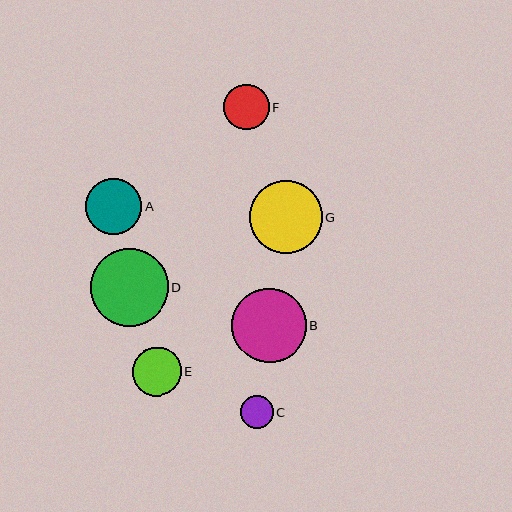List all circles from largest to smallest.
From largest to smallest: D, B, G, A, E, F, C.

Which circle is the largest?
Circle D is the largest with a size of approximately 78 pixels.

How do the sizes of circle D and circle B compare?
Circle D and circle B are approximately the same size.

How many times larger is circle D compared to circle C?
Circle D is approximately 2.4 times the size of circle C.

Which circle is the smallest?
Circle C is the smallest with a size of approximately 33 pixels.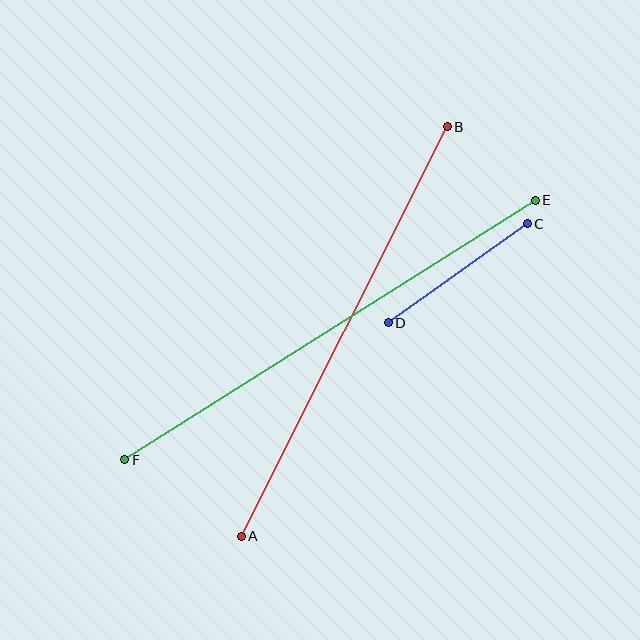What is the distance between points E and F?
The distance is approximately 486 pixels.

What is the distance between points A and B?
The distance is approximately 458 pixels.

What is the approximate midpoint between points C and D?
The midpoint is at approximately (458, 273) pixels.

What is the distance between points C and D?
The distance is approximately 171 pixels.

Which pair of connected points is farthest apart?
Points E and F are farthest apart.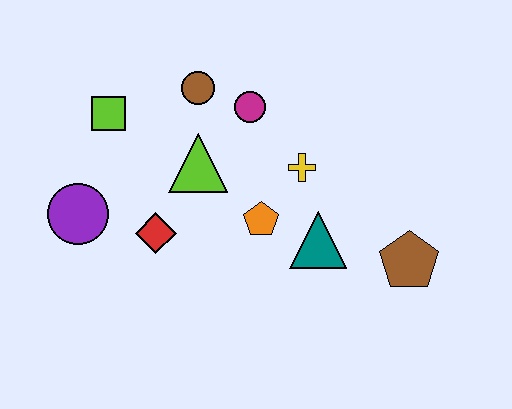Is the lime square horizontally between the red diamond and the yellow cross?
No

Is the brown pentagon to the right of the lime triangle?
Yes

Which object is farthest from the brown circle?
The brown pentagon is farthest from the brown circle.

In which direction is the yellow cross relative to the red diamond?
The yellow cross is to the right of the red diamond.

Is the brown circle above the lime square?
Yes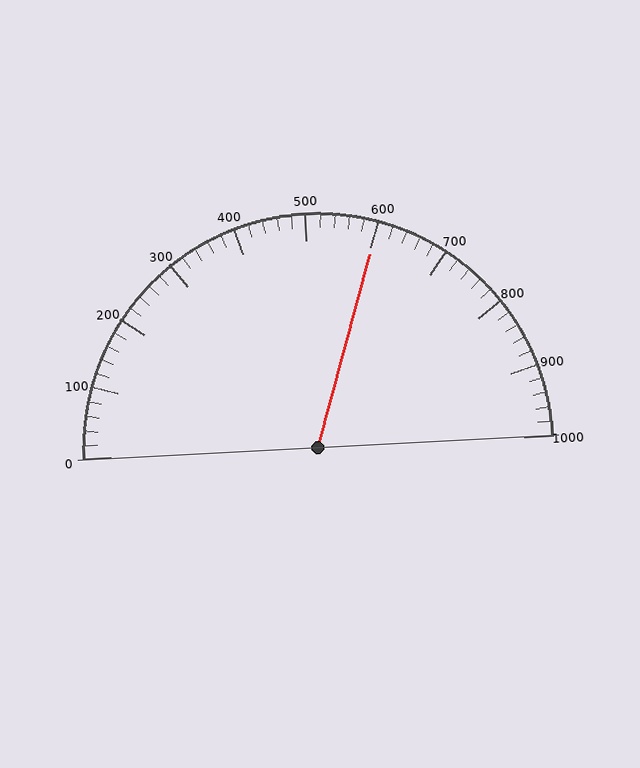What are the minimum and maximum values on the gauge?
The gauge ranges from 0 to 1000.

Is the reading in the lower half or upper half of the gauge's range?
The reading is in the upper half of the range (0 to 1000).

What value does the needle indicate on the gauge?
The needle indicates approximately 600.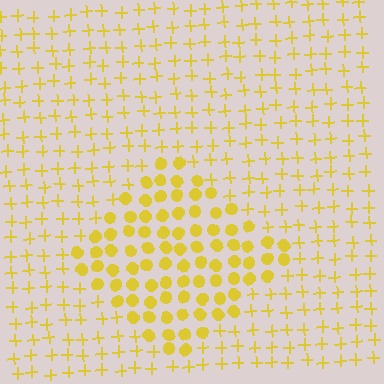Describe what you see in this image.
The image is filled with small yellow elements arranged in a uniform grid. A diamond-shaped region contains circles, while the surrounding area contains plus signs. The boundary is defined purely by the change in element shape.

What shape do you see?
I see a diamond.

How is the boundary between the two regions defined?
The boundary is defined by a change in element shape: circles inside vs. plus signs outside. All elements share the same color and spacing.